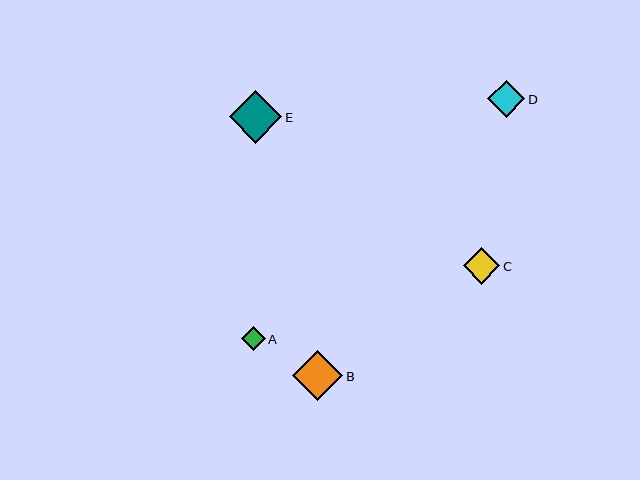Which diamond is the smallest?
Diamond A is the smallest with a size of approximately 24 pixels.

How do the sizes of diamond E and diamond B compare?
Diamond E and diamond B are approximately the same size.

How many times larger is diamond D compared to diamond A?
Diamond D is approximately 1.5 times the size of diamond A.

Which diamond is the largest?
Diamond E is the largest with a size of approximately 53 pixels.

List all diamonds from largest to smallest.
From largest to smallest: E, B, D, C, A.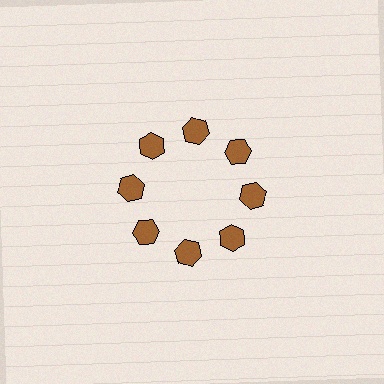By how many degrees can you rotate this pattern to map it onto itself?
The pattern maps onto itself every 45 degrees of rotation.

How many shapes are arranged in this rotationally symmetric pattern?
There are 8 shapes, arranged in 8 groups of 1.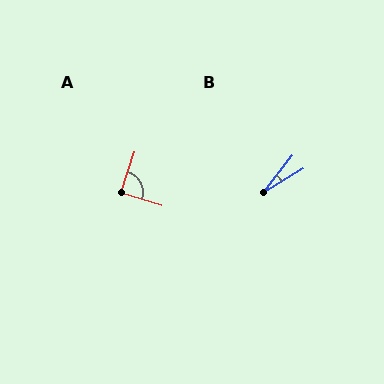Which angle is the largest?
A, at approximately 89 degrees.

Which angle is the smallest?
B, at approximately 20 degrees.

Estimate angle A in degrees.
Approximately 89 degrees.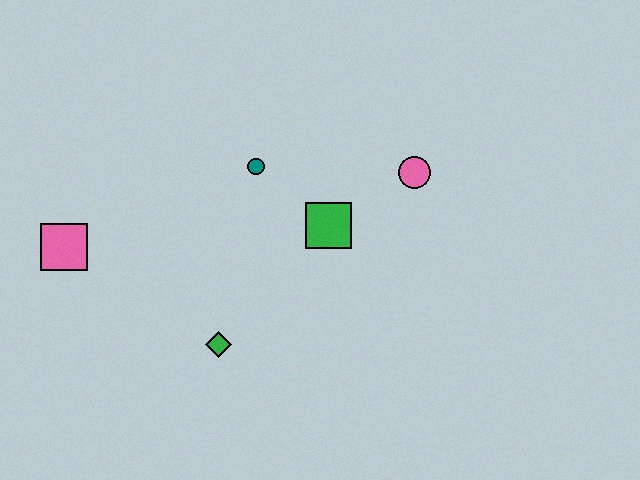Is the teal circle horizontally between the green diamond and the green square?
Yes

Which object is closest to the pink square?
The green diamond is closest to the pink square.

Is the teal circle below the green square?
No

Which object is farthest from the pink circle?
The pink square is farthest from the pink circle.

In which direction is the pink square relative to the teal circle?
The pink square is to the left of the teal circle.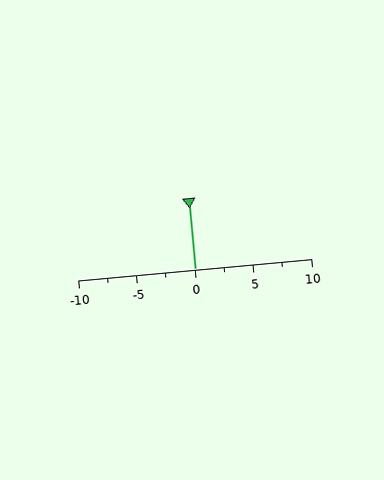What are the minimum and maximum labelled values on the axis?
The axis runs from -10 to 10.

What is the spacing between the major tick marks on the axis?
The major ticks are spaced 5 apart.